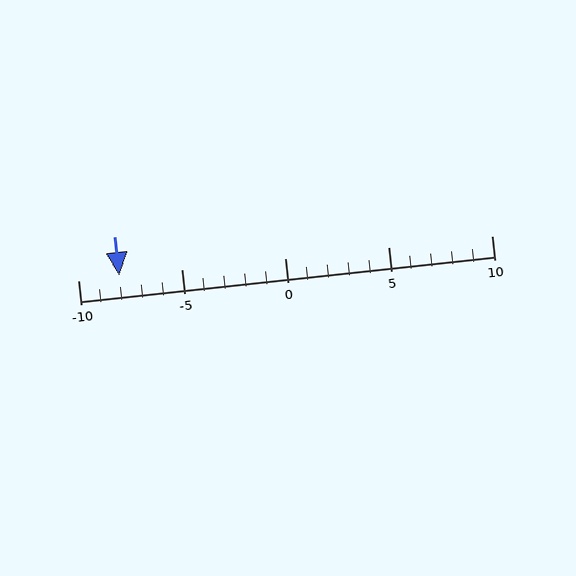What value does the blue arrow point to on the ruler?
The blue arrow points to approximately -8.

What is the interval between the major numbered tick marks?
The major tick marks are spaced 5 units apart.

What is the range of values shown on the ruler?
The ruler shows values from -10 to 10.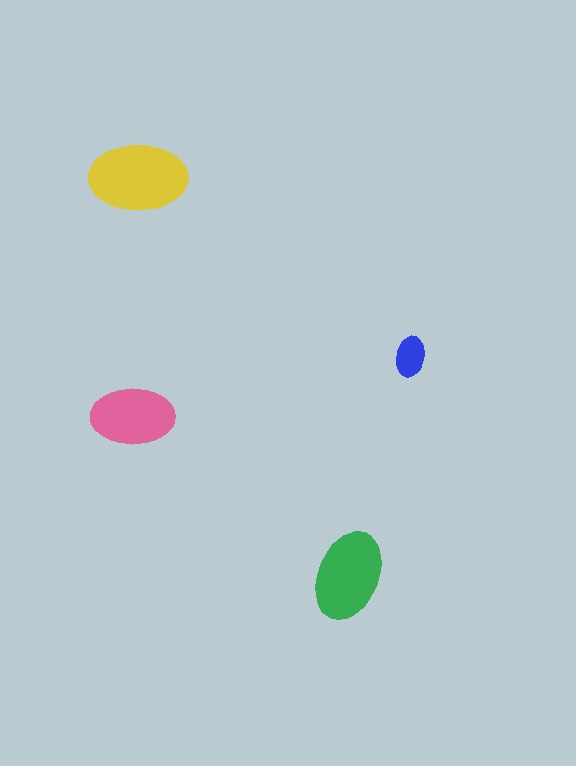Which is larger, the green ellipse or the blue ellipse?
The green one.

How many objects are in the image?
There are 4 objects in the image.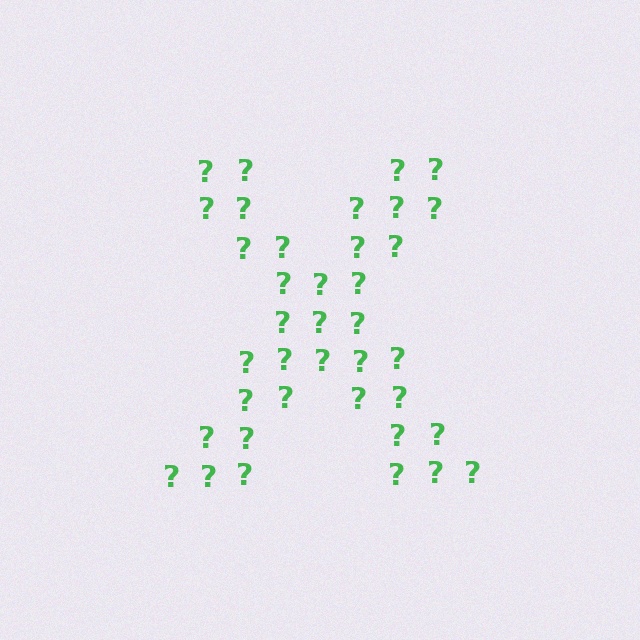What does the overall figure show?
The overall figure shows the letter X.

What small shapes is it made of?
It is made of small question marks.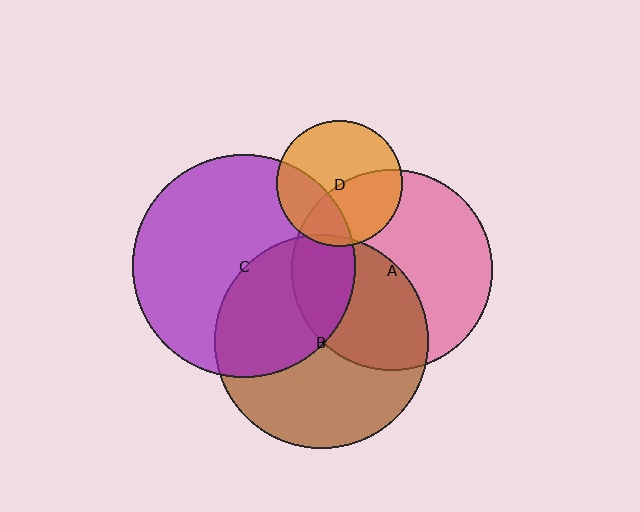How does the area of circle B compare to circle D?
Approximately 2.9 times.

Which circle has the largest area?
Circle C (purple).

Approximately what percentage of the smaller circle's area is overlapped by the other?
Approximately 45%.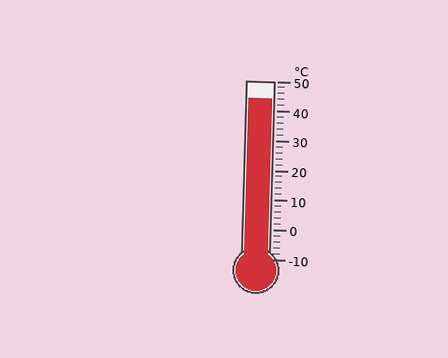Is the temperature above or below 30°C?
The temperature is above 30°C.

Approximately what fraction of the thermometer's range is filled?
The thermometer is filled to approximately 90% of its range.